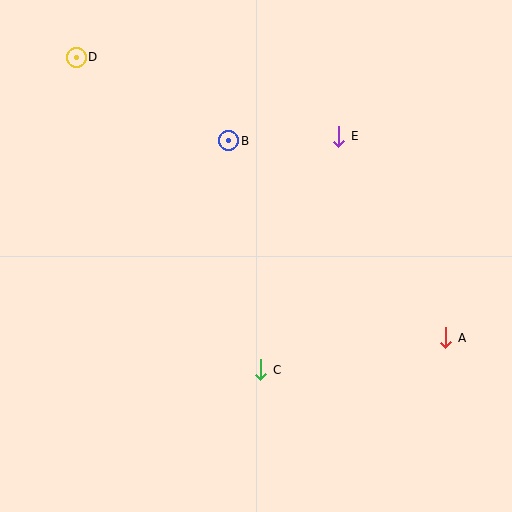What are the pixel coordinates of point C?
Point C is at (261, 370).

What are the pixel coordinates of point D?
Point D is at (76, 57).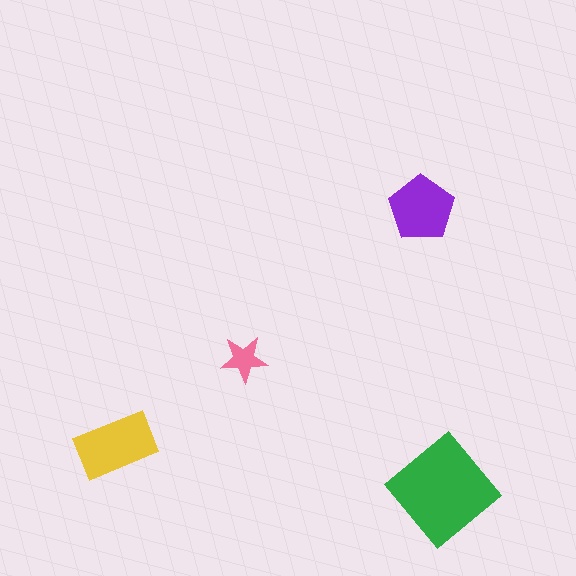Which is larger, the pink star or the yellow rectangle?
The yellow rectangle.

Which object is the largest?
The green diamond.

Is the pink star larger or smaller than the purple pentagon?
Smaller.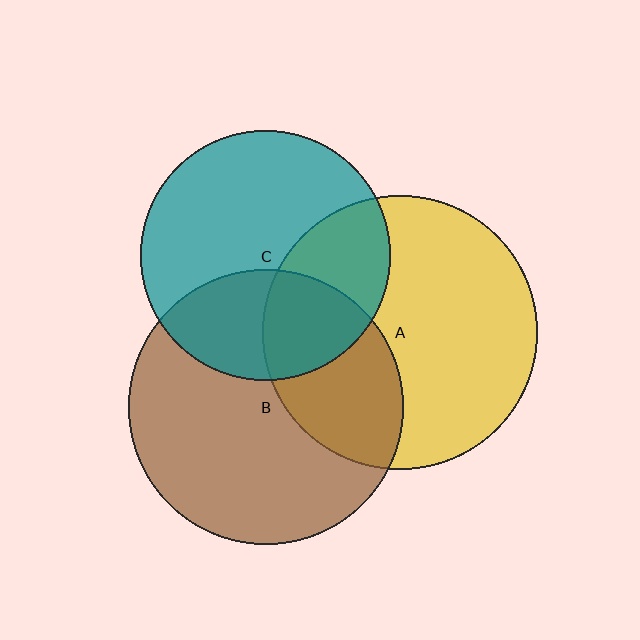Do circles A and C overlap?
Yes.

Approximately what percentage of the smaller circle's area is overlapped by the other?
Approximately 30%.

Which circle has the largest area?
Circle B (brown).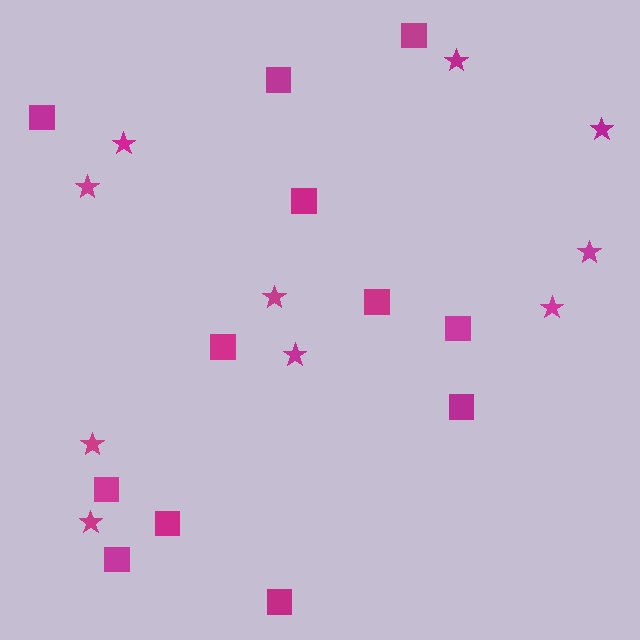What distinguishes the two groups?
There are 2 groups: one group of stars (10) and one group of squares (12).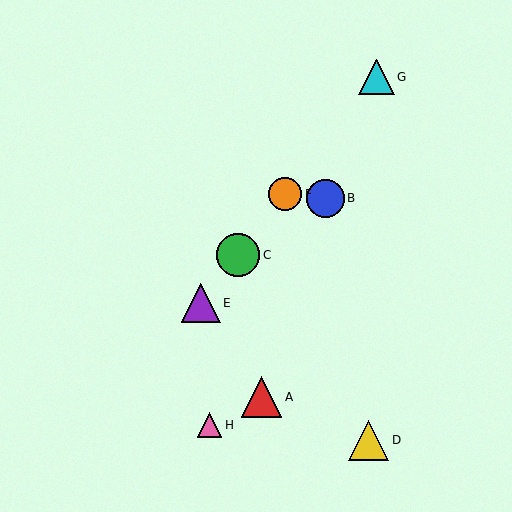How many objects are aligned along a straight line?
4 objects (C, E, F, G) are aligned along a straight line.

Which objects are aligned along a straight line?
Objects C, E, F, G are aligned along a straight line.